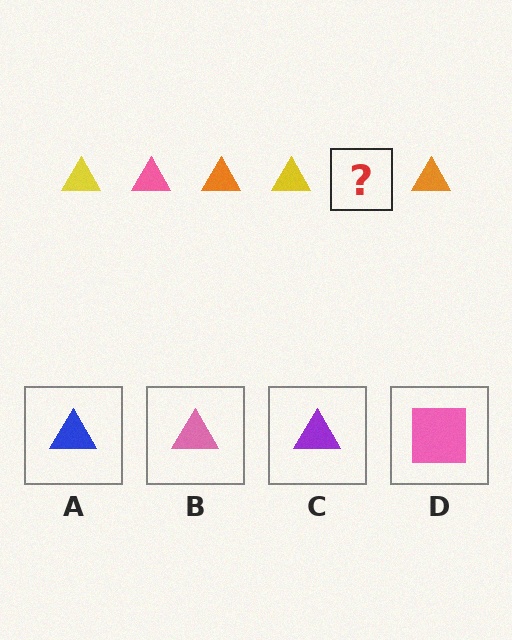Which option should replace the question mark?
Option B.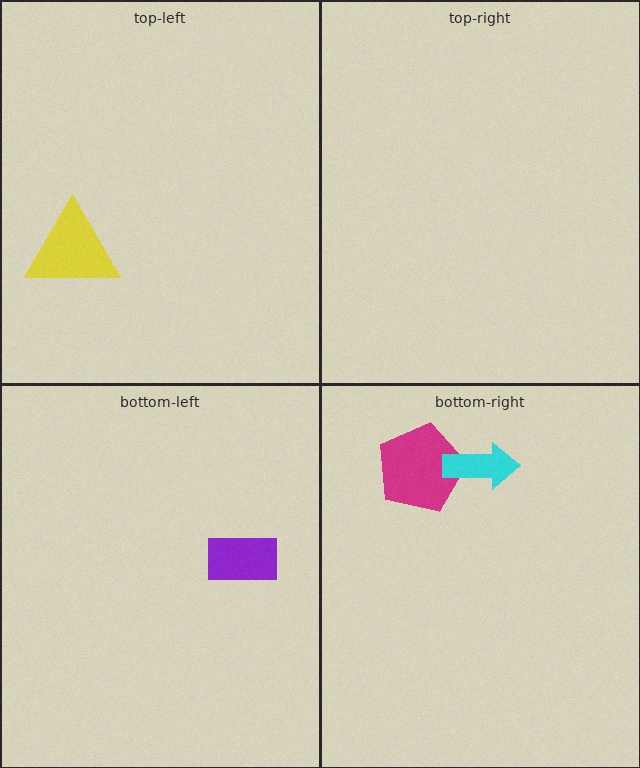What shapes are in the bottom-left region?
The purple rectangle.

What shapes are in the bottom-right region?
The magenta pentagon, the cyan arrow.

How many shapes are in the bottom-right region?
2.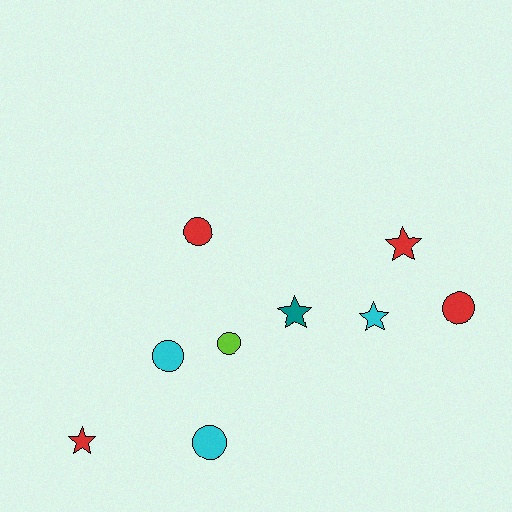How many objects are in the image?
There are 9 objects.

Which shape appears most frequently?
Circle, with 5 objects.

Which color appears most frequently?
Red, with 4 objects.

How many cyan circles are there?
There are 2 cyan circles.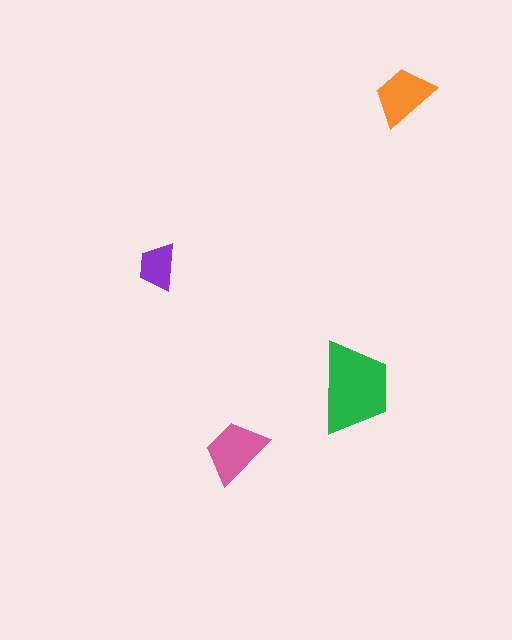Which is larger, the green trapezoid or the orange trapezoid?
The green one.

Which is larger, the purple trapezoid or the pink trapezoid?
The pink one.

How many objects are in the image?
There are 4 objects in the image.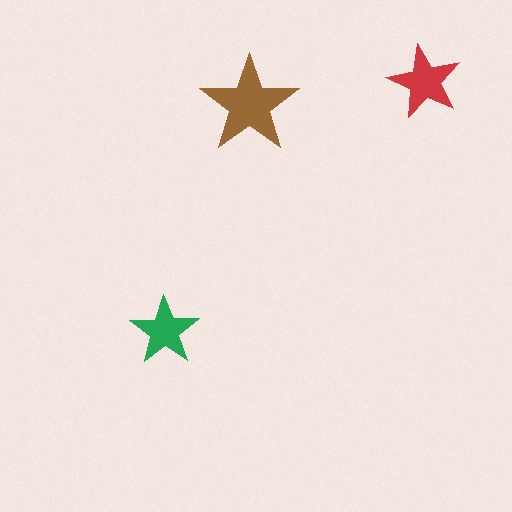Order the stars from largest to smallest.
the brown one, the red one, the green one.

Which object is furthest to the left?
The green star is leftmost.